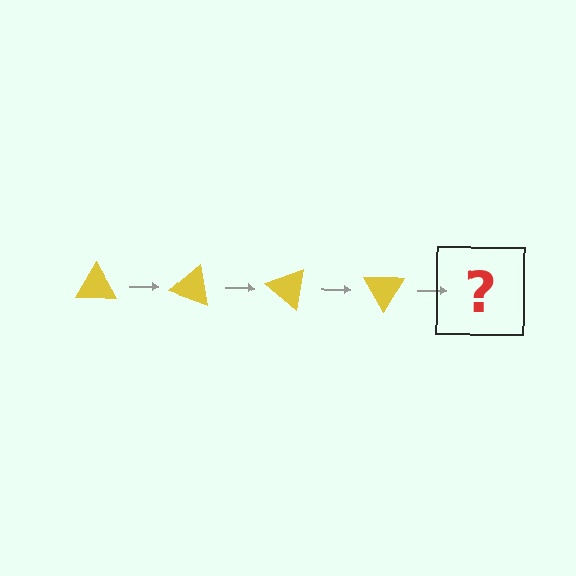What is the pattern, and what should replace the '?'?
The pattern is that the triangle rotates 20 degrees each step. The '?' should be a yellow triangle rotated 80 degrees.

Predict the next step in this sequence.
The next step is a yellow triangle rotated 80 degrees.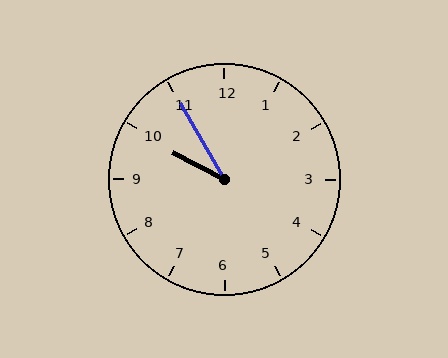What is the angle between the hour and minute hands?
Approximately 32 degrees.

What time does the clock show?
9:55.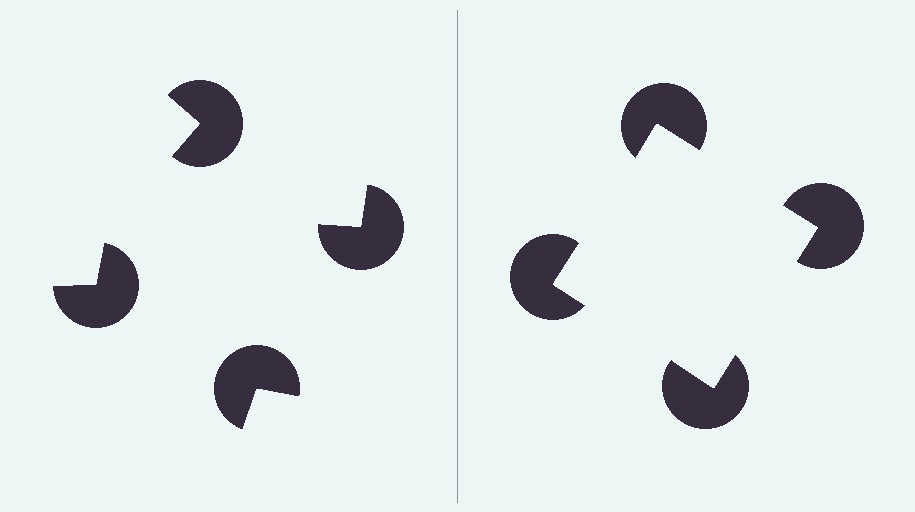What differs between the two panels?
The pac-man discs are positioned identically on both sides; only the wedge orientations differ. On the right they align to a square; on the left they are misaligned.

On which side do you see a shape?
An illusory square appears on the right side. On the left side the wedge cuts are rotated, so no coherent shape forms.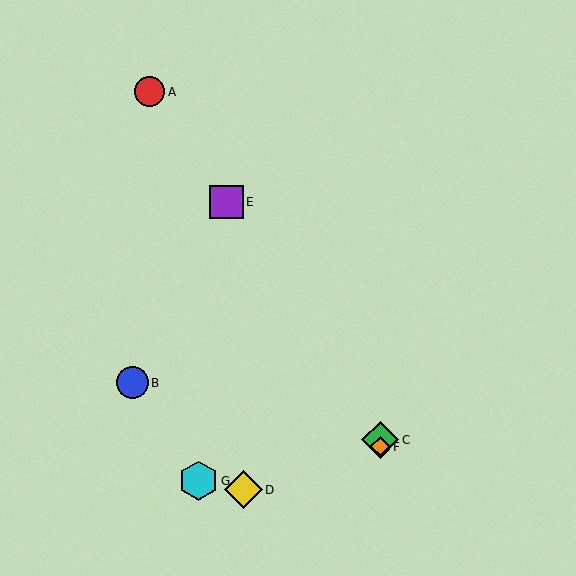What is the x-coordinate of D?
Object D is at x≈243.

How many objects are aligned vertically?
2 objects (C, F) are aligned vertically.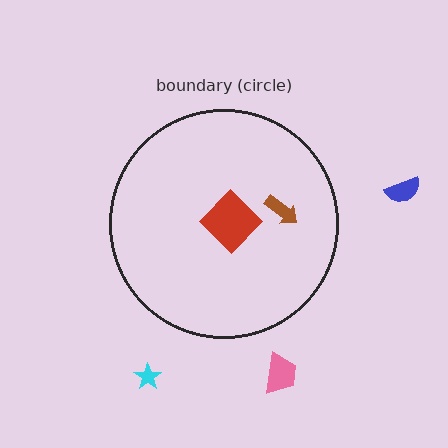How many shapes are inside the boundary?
2 inside, 3 outside.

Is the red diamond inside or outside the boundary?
Inside.